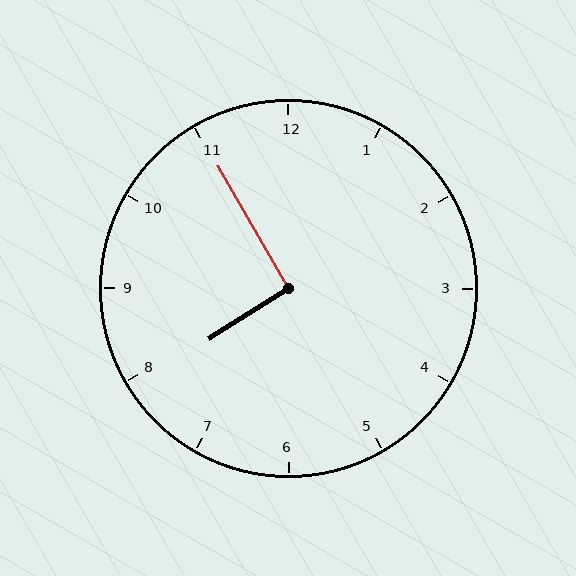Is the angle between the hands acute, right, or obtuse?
It is right.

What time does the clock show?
7:55.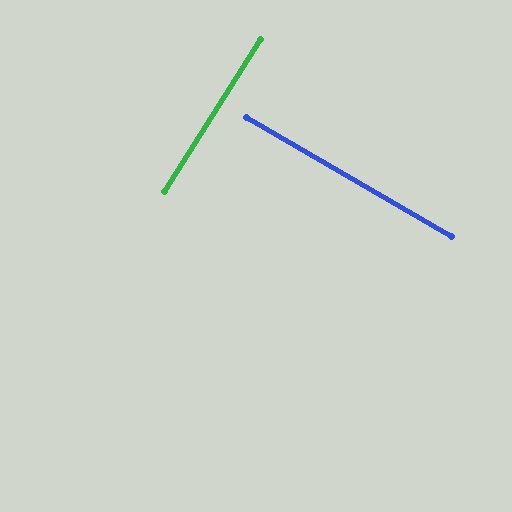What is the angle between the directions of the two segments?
Approximately 88 degrees.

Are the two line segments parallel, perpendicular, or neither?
Perpendicular — they meet at approximately 88°.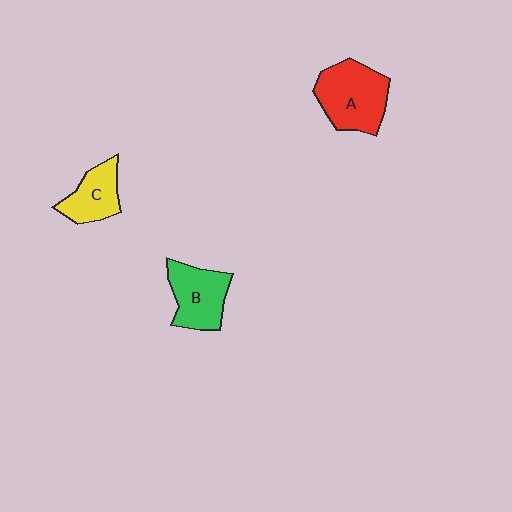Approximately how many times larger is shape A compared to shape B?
Approximately 1.2 times.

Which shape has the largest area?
Shape A (red).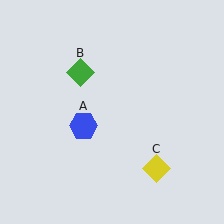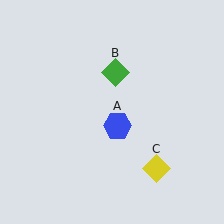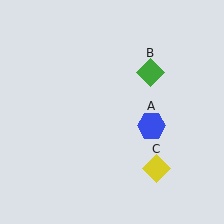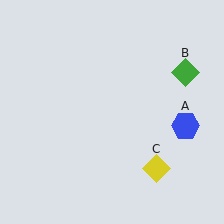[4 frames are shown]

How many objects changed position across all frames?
2 objects changed position: blue hexagon (object A), green diamond (object B).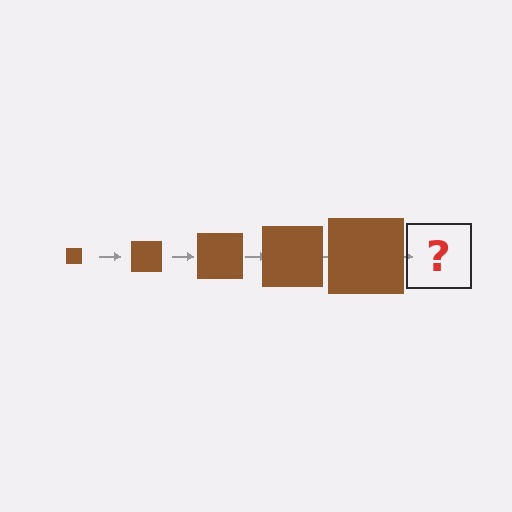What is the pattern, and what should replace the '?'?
The pattern is that the square gets progressively larger each step. The '?' should be a brown square, larger than the previous one.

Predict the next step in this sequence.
The next step is a brown square, larger than the previous one.